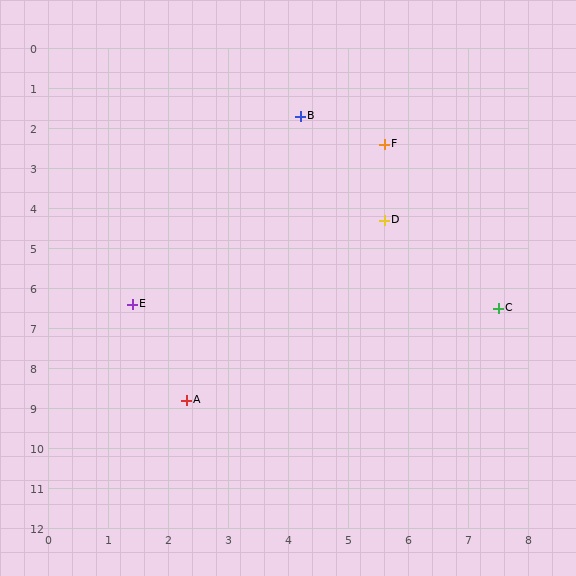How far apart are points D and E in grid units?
Points D and E are about 4.7 grid units apart.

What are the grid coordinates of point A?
Point A is at approximately (2.3, 8.8).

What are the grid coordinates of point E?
Point E is at approximately (1.4, 6.4).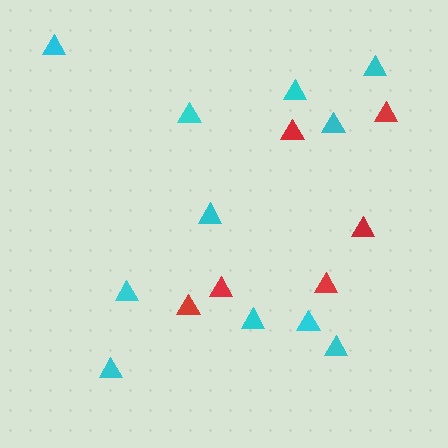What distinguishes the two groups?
There are 2 groups: one group of cyan triangles (11) and one group of red triangles (6).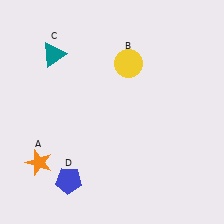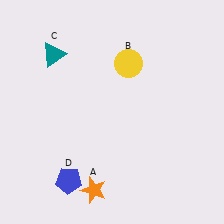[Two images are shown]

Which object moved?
The orange star (A) moved right.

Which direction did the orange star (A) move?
The orange star (A) moved right.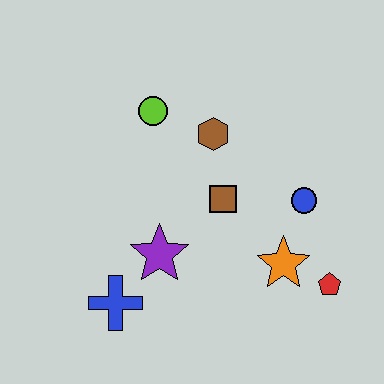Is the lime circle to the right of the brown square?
No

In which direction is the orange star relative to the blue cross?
The orange star is to the right of the blue cross.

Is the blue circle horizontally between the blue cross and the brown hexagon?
No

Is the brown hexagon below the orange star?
No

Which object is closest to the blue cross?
The purple star is closest to the blue cross.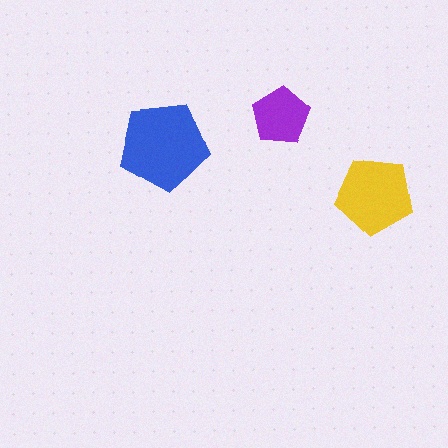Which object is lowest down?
The yellow pentagon is bottommost.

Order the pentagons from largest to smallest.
the blue one, the yellow one, the purple one.